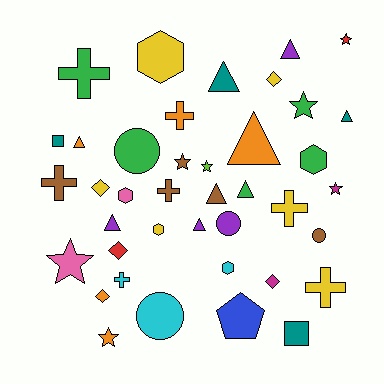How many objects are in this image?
There are 40 objects.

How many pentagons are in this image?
There is 1 pentagon.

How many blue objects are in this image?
There is 1 blue object.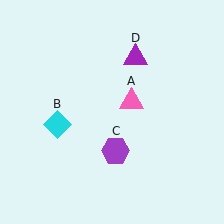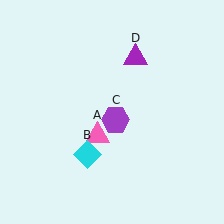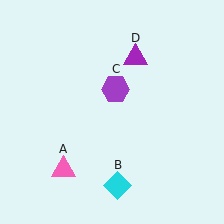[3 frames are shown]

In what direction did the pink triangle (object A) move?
The pink triangle (object A) moved down and to the left.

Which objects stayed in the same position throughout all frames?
Purple triangle (object D) remained stationary.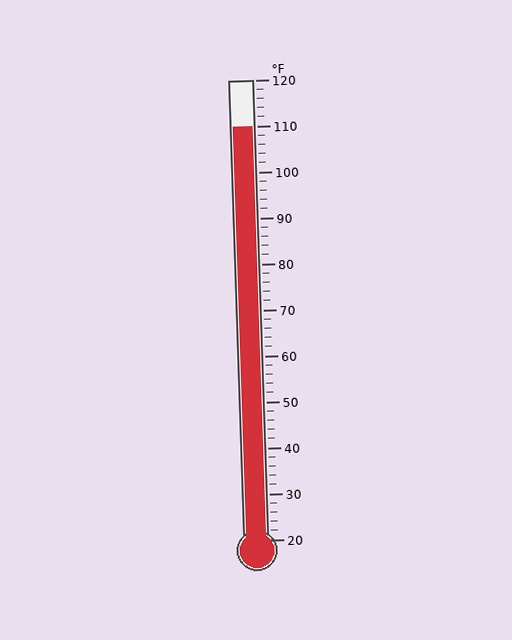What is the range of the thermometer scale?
The thermometer scale ranges from 20°F to 120°F.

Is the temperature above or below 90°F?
The temperature is above 90°F.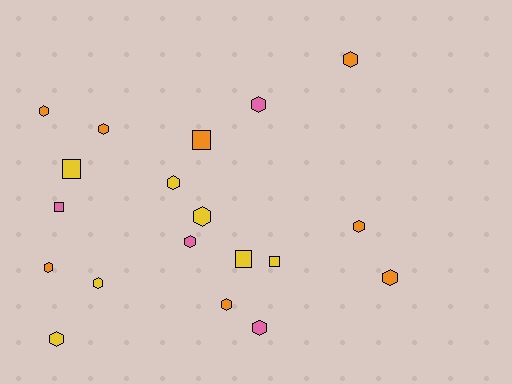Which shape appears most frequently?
Hexagon, with 14 objects.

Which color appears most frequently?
Orange, with 8 objects.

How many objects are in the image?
There are 19 objects.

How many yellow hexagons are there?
There are 4 yellow hexagons.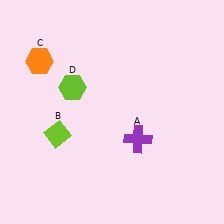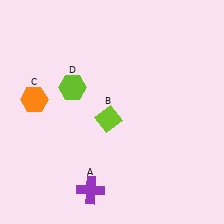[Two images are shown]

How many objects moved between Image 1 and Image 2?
3 objects moved between the two images.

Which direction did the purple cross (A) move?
The purple cross (A) moved down.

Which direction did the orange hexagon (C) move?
The orange hexagon (C) moved down.